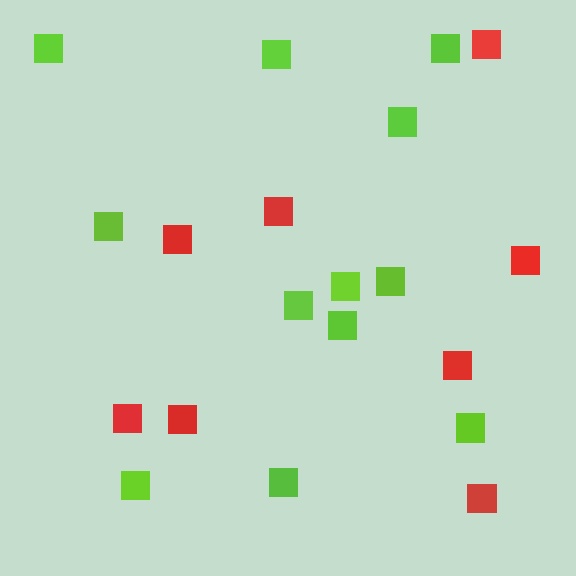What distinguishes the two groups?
There are 2 groups: one group of lime squares (12) and one group of red squares (8).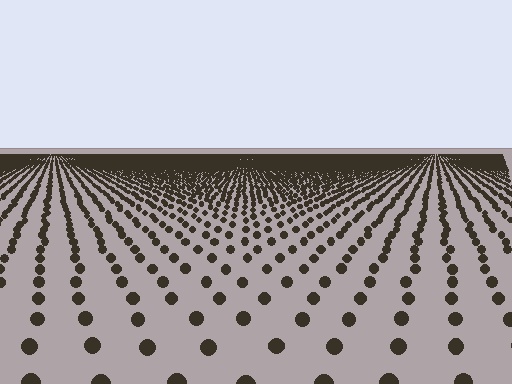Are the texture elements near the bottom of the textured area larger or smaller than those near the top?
Larger. Near the bottom, elements are closer to the viewer and appear at a bigger on-screen size.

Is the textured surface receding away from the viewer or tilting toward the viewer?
The surface is receding away from the viewer. Texture elements get smaller and denser toward the top.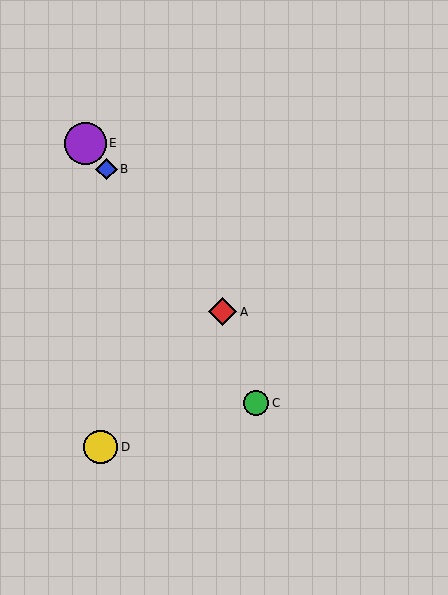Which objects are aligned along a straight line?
Objects A, B, E are aligned along a straight line.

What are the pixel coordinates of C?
Object C is at (256, 403).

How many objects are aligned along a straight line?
3 objects (A, B, E) are aligned along a straight line.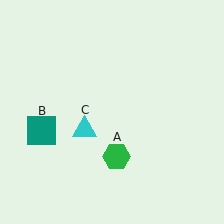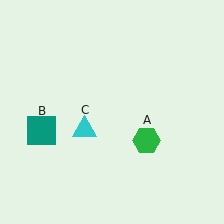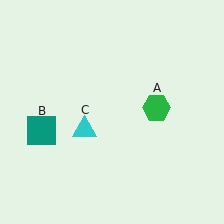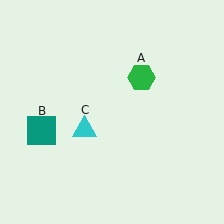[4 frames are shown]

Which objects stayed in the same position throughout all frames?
Teal square (object B) and cyan triangle (object C) remained stationary.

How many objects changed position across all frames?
1 object changed position: green hexagon (object A).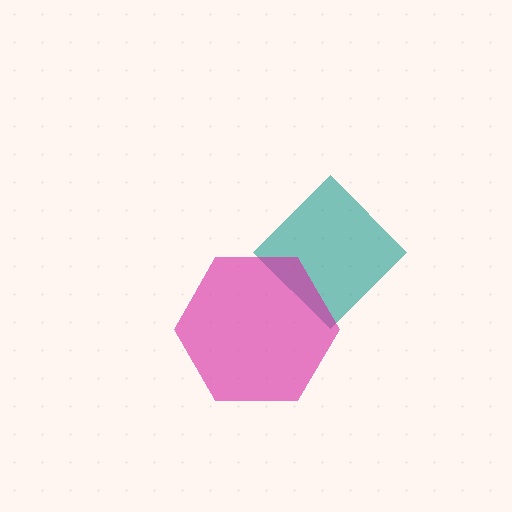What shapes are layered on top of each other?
The layered shapes are: a teal diamond, a magenta hexagon.